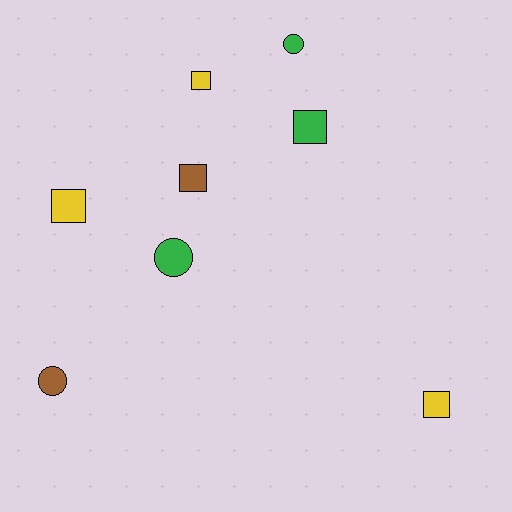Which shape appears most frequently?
Square, with 5 objects.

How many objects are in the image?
There are 8 objects.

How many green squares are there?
There is 1 green square.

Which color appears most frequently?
Yellow, with 3 objects.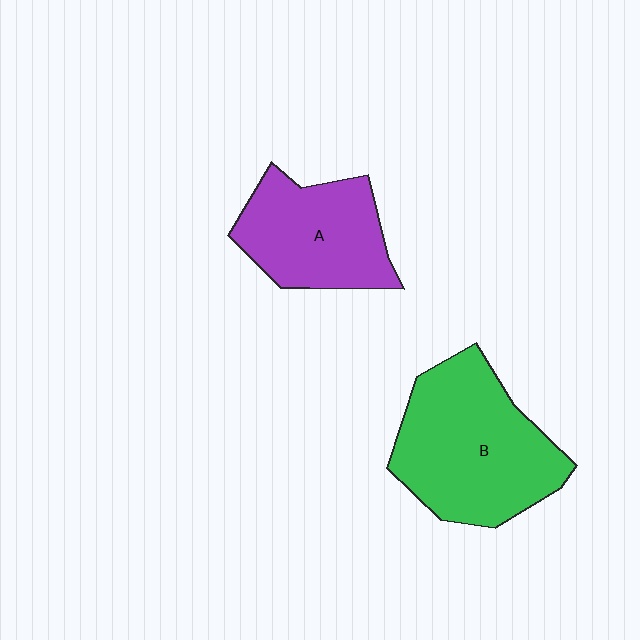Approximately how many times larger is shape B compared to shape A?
Approximately 1.4 times.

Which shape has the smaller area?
Shape A (purple).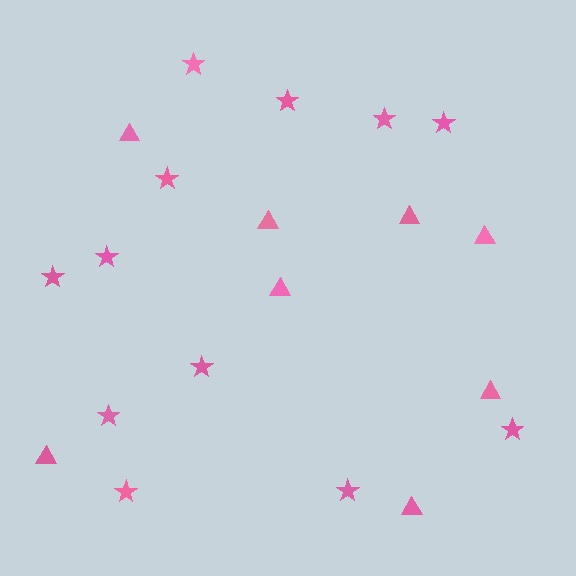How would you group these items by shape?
There are 2 groups: one group of triangles (8) and one group of stars (12).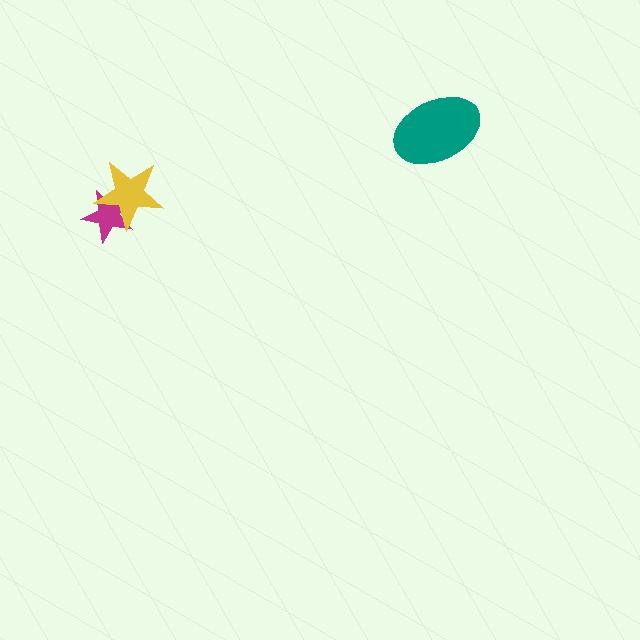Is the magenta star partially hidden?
Yes, it is partially covered by another shape.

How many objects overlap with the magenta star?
1 object overlaps with the magenta star.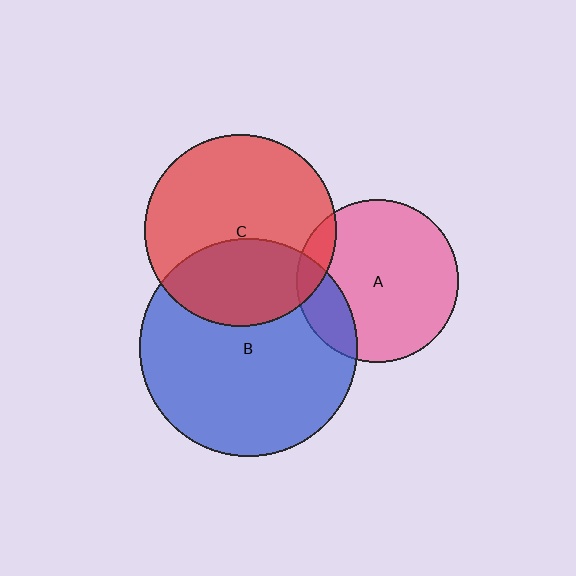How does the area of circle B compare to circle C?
Approximately 1.3 times.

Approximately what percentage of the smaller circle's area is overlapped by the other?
Approximately 20%.